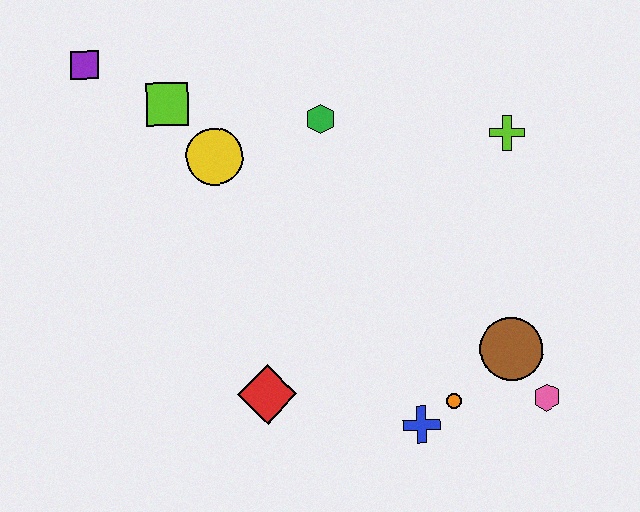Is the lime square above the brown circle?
Yes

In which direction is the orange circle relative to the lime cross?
The orange circle is below the lime cross.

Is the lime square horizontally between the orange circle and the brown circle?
No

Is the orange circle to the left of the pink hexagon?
Yes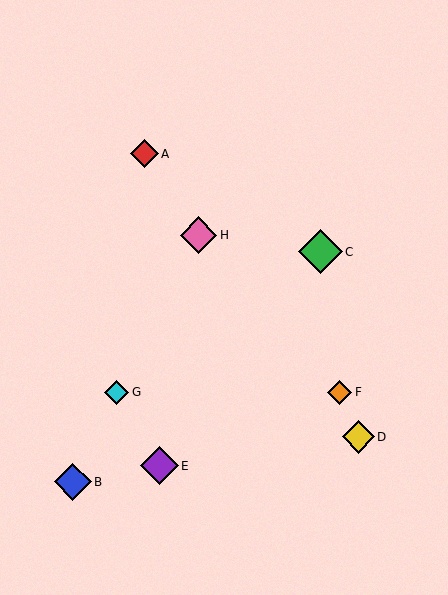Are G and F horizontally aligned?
Yes, both are at y≈392.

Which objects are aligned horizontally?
Objects F, G are aligned horizontally.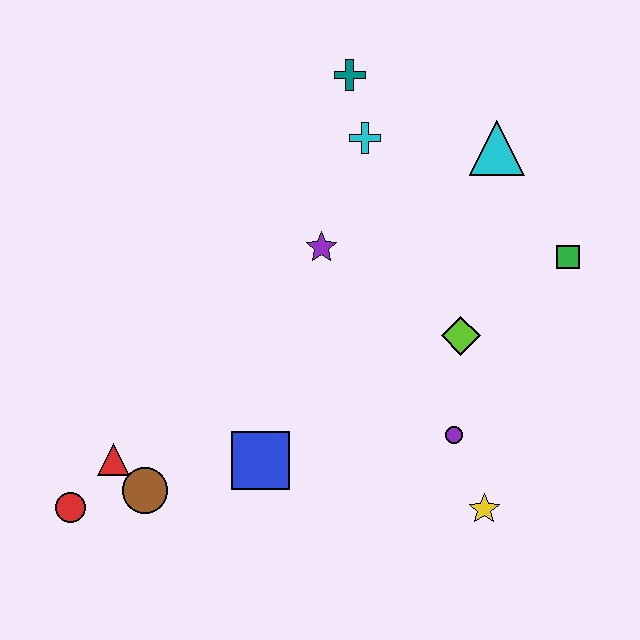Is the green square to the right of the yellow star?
Yes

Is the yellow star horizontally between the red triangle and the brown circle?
No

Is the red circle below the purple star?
Yes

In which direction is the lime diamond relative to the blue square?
The lime diamond is to the right of the blue square.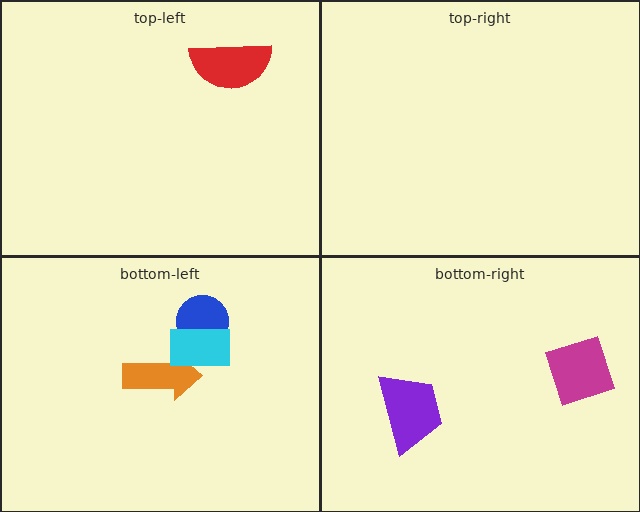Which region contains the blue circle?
The bottom-left region.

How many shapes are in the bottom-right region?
2.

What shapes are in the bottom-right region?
The purple trapezoid, the magenta diamond.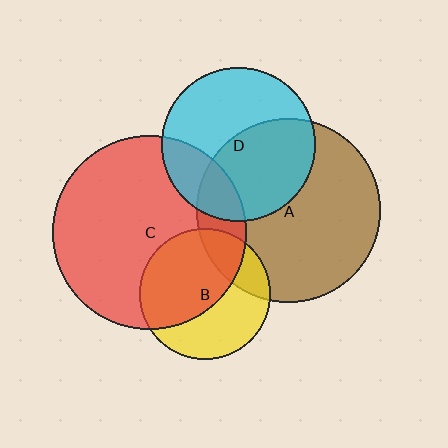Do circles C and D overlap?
Yes.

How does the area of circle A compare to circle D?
Approximately 1.4 times.